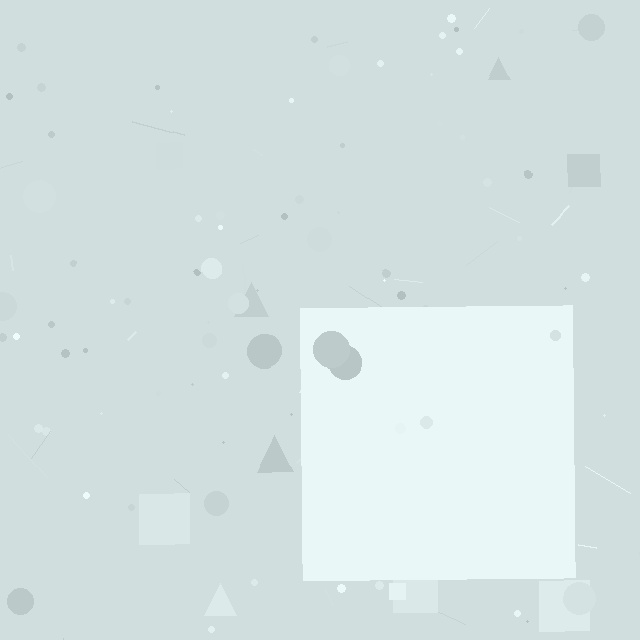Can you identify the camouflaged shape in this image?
The camouflaged shape is a square.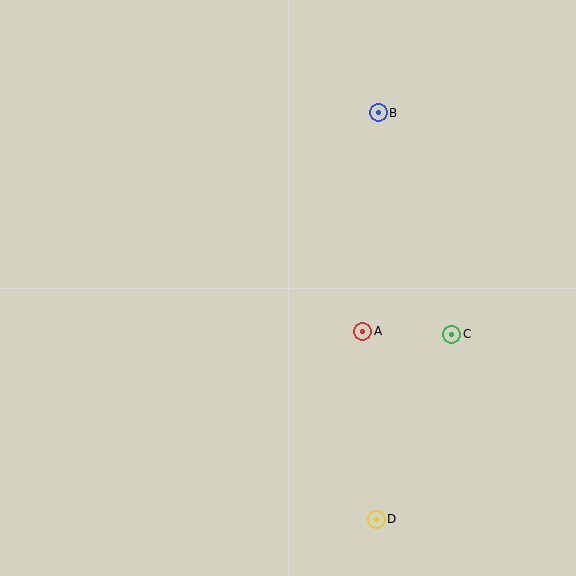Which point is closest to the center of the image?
Point A at (363, 331) is closest to the center.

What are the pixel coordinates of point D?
Point D is at (376, 519).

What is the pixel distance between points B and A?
The distance between B and A is 219 pixels.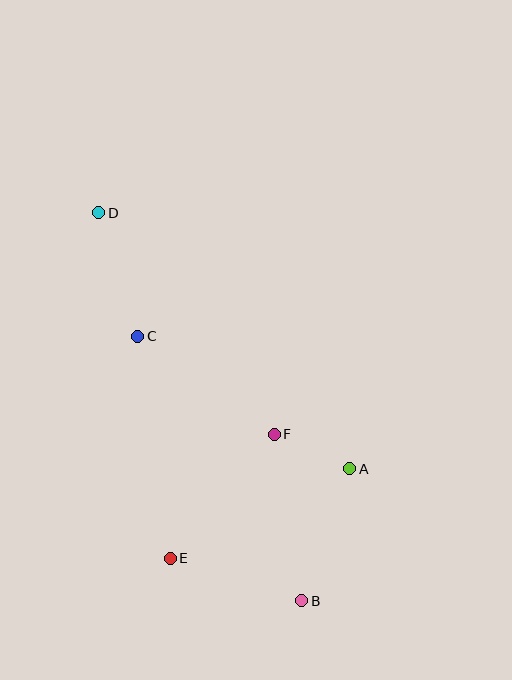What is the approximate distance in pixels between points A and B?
The distance between A and B is approximately 141 pixels.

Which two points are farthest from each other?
Points B and D are farthest from each other.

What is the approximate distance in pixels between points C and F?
The distance between C and F is approximately 168 pixels.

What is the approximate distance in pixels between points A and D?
The distance between A and D is approximately 358 pixels.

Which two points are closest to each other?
Points A and F are closest to each other.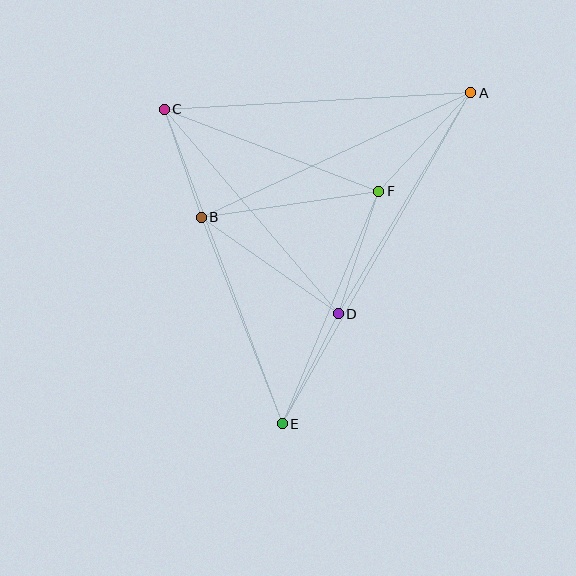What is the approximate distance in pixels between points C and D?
The distance between C and D is approximately 268 pixels.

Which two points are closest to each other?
Points B and C are closest to each other.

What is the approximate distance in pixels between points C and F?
The distance between C and F is approximately 230 pixels.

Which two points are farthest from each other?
Points A and E are farthest from each other.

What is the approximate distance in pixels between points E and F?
The distance between E and F is approximately 251 pixels.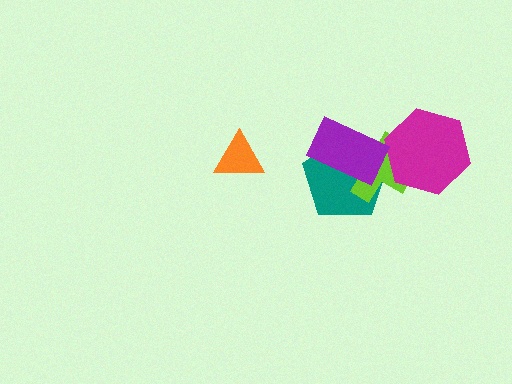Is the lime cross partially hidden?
Yes, it is partially covered by another shape.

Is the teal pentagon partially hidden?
Yes, it is partially covered by another shape.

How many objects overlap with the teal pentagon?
2 objects overlap with the teal pentagon.